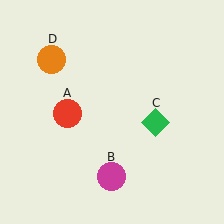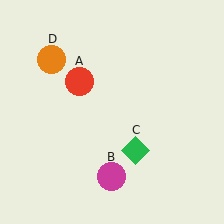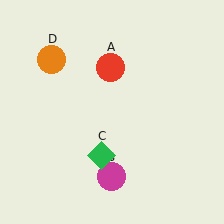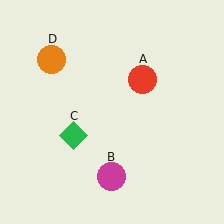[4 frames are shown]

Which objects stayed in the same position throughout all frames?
Magenta circle (object B) and orange circle (object D) remained stationary.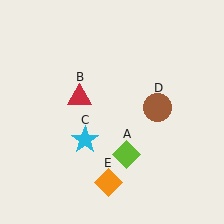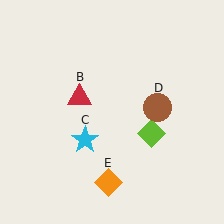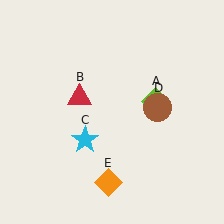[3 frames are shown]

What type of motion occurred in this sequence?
The lime diamond (object A) rotated counterclockwise around the center of the scene.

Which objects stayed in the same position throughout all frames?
Red triangle (object B) and cyan star (object C) and brown circle (object D) and orange diamond (object E) remained stationary.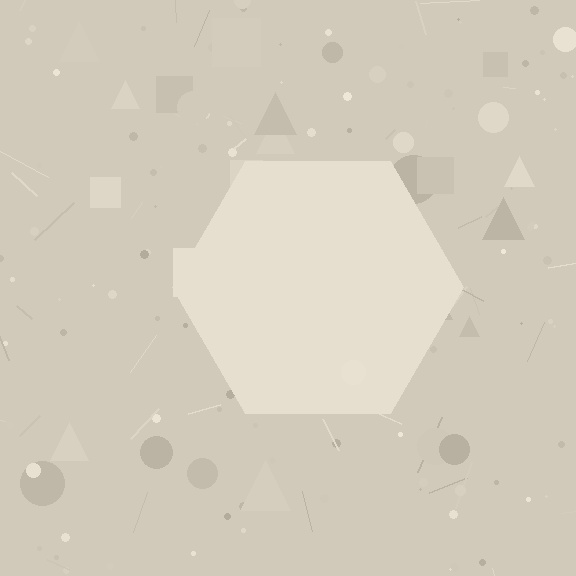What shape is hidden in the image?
A hexagon is hidden in the image.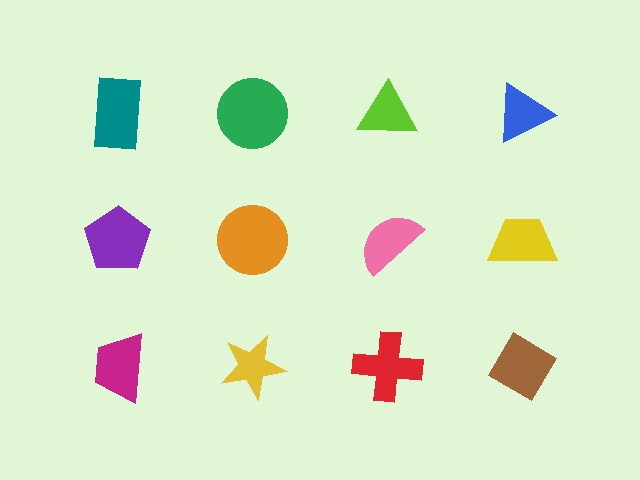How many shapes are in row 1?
4 shapes.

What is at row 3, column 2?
A yellow star.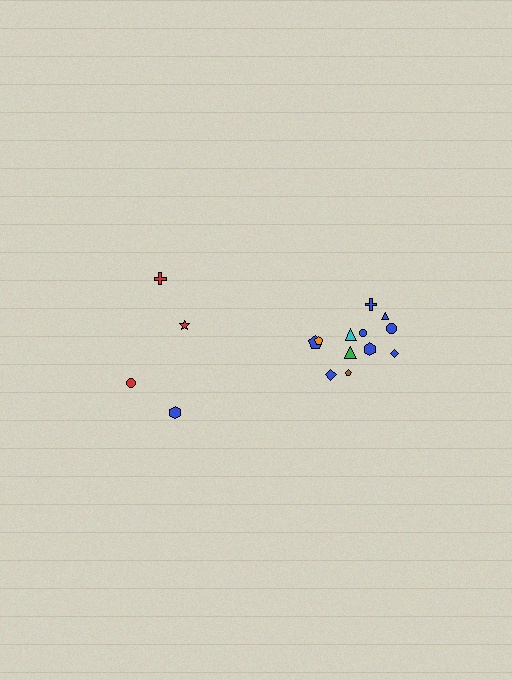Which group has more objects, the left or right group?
The right group.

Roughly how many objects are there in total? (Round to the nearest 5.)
Roughly 15 objects in total.